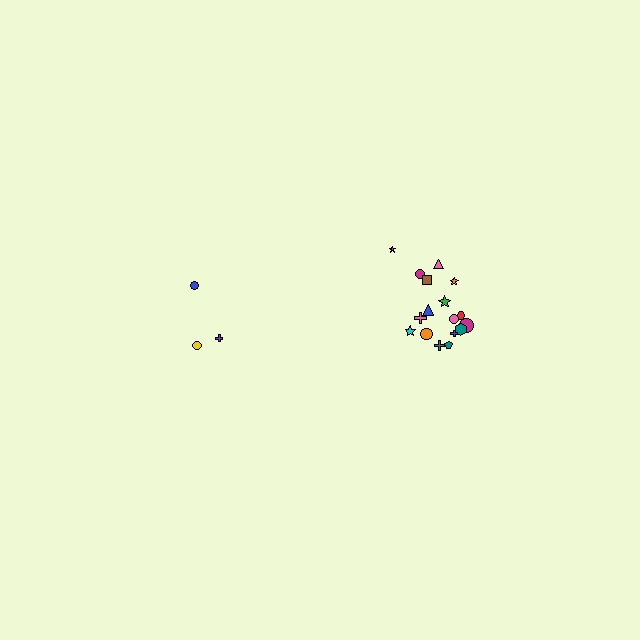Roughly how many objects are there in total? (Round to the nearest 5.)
Roughly 20 objects in total.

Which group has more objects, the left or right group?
The right group.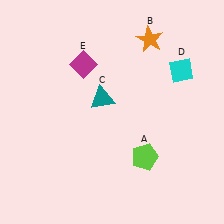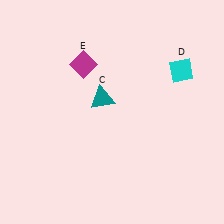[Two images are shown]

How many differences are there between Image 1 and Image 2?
There are 2 differences between the two images.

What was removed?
The lime pentagon (A), the orange star (B) were removed in Image 2.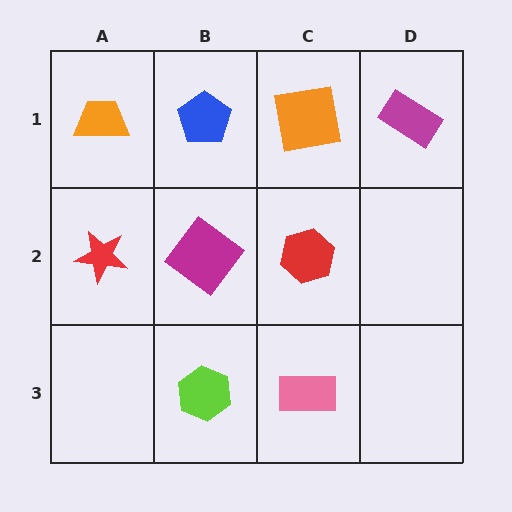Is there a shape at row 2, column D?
No, that cell is empty.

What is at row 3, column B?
A lime hexagon.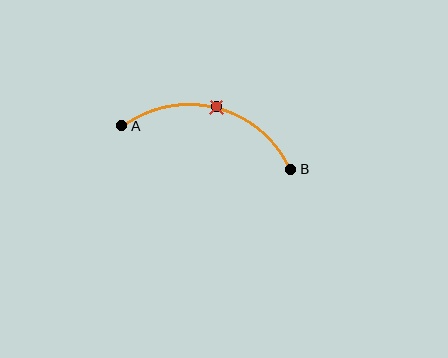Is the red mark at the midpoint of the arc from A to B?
Yes. The red mark lies on the arc at equal arc-length from both A and B — it is the arc midpoint.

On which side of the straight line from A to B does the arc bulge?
The arc bulges above the straight line connecting A and B.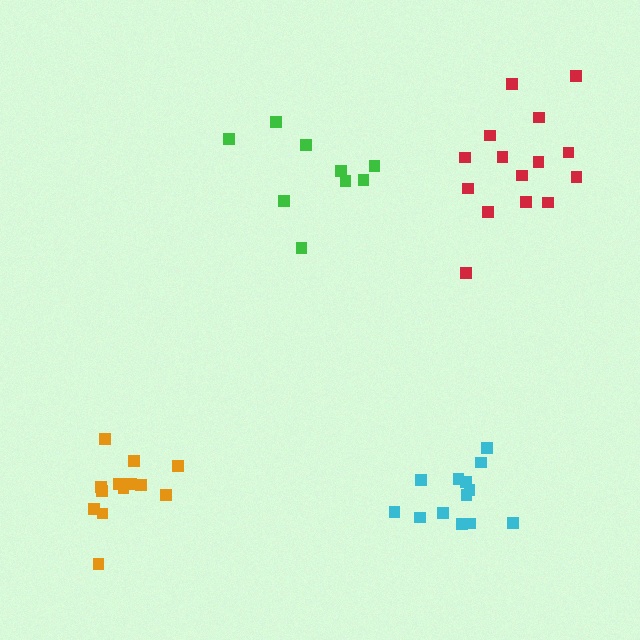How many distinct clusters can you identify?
There are 4 distinct clusters.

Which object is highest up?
The red cluster is topmost.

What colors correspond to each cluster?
The clusters are colored: cyan, green, red, orange.